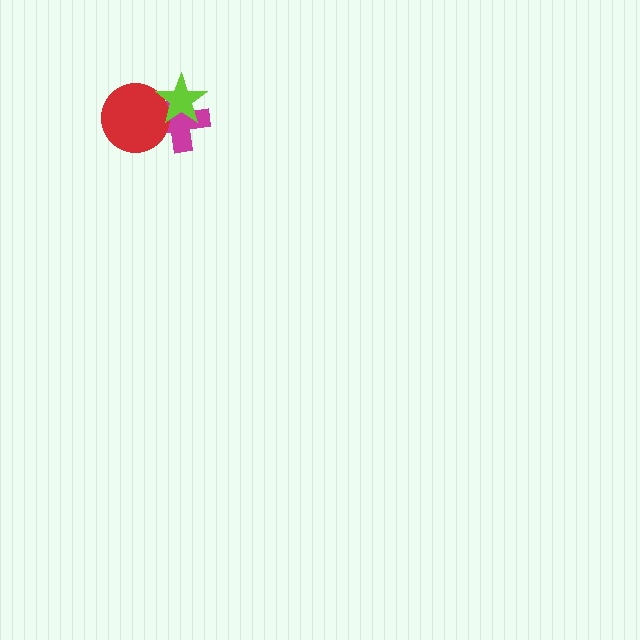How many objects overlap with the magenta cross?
2 objects overlap with the magenta cross.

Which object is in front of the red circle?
The lime star is in front of the red circle.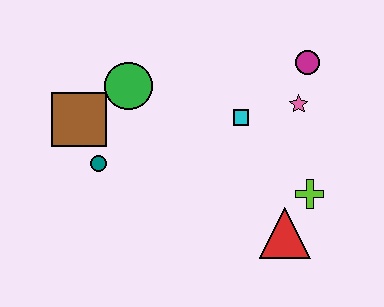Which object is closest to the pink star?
The magenta circle is closest to the pink star.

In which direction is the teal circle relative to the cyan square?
The teal circle is to the left of the cyan square.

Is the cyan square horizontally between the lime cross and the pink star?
No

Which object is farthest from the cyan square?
The brown square is farthest from the cyan square.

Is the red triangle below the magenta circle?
Yes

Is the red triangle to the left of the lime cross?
Yes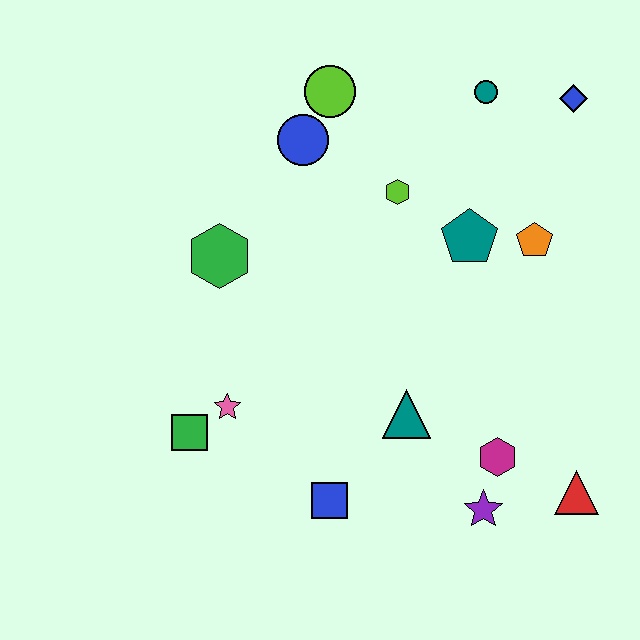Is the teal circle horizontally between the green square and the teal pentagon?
No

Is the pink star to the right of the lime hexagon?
No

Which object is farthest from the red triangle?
The lime circle is farthest from the red triangle.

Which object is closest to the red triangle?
The magenta hexagon is closest to the red triangle.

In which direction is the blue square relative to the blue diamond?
The blue square is below the blue diamond.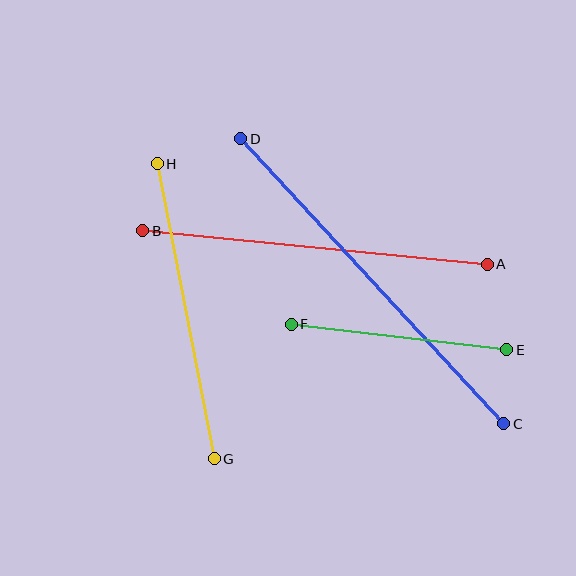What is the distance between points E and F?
The distance is approximately 217 pixels.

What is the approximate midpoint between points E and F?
The midpoint is at approximately (399, 337) pixels.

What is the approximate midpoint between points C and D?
The midpoint is at approximately (372, 281) pixels.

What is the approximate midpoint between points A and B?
The midpoint is at approximately (315, 248) pixels.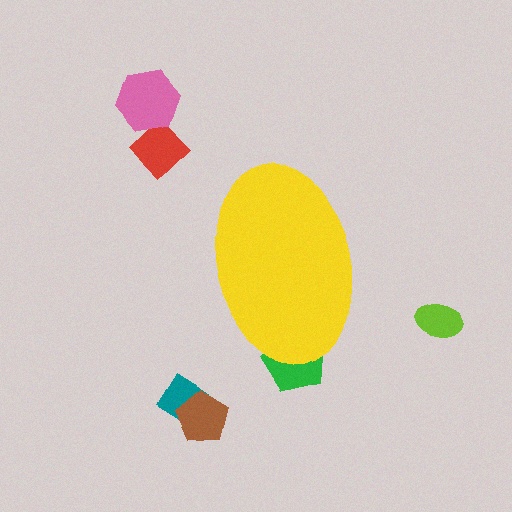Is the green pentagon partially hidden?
Yes, the green pentagon is partially hidden behind the yellow ellipse.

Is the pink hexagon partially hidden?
No, the pink hexagon is fully visible.